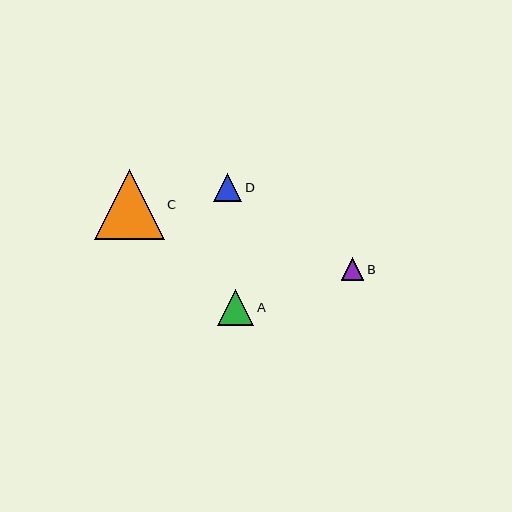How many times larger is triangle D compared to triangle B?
Triangle D is approximately 1.2 times the size of triangle B.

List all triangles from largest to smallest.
From largest to smallest: C, A, D, B.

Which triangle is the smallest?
Triangle B is the smallest with a size of approximately 22 pixels.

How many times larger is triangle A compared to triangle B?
Triangle A is approximately 1.6 times the size of triangle B.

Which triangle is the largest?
Triangle C is the largest with a size of approximately 69 pixels.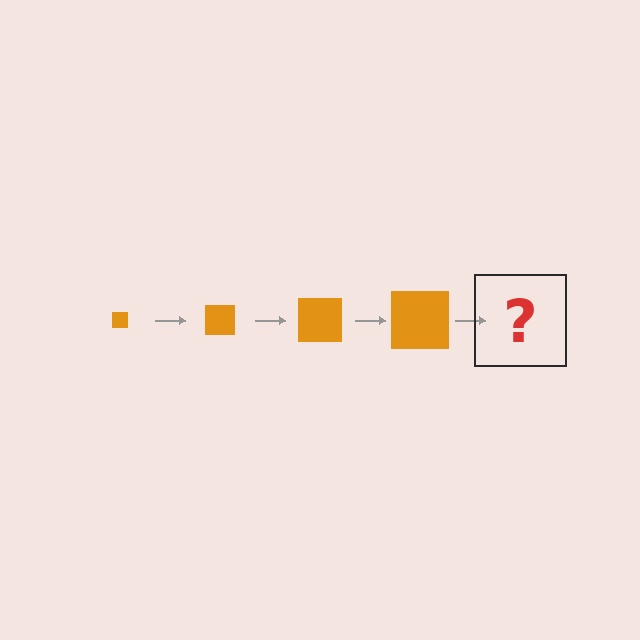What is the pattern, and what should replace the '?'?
The pattern is that the square gets progressively larger each step. The '?' should be an orange square, larger than the previous one.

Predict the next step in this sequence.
The next step is an orange square, larger than the previous one.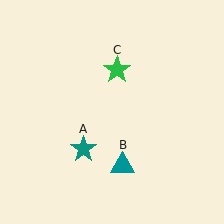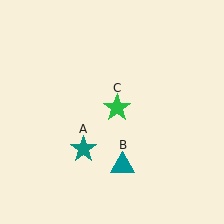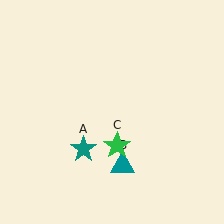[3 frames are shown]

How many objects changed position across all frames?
1 object changed position: green star (object C).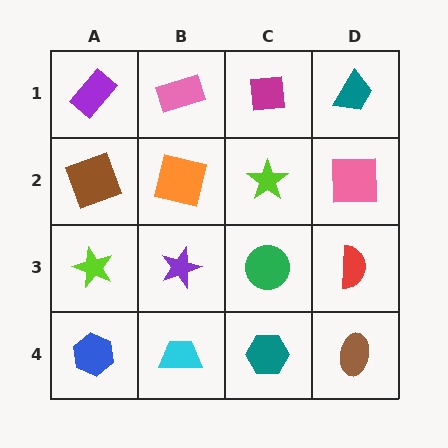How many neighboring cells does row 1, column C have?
3.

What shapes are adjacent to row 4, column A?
A lime star (row 3, column A), a cyan trapezoid (row 4, column B).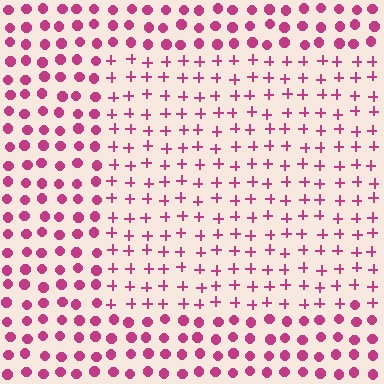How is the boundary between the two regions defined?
The boundary is defined by a change in element shape: plus signs inside vs. circles outside. All elements share the same color and spacing.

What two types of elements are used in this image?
The image uses plus signs inside the rectangle region and circles outside it.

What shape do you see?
I see a rectangle.